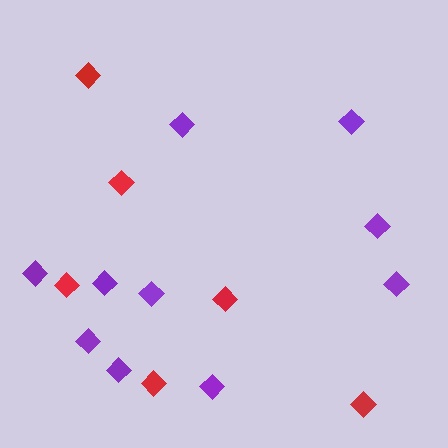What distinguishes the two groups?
There are 2 groups: one group of red diamonds (6) and one group of purple diamonds (10).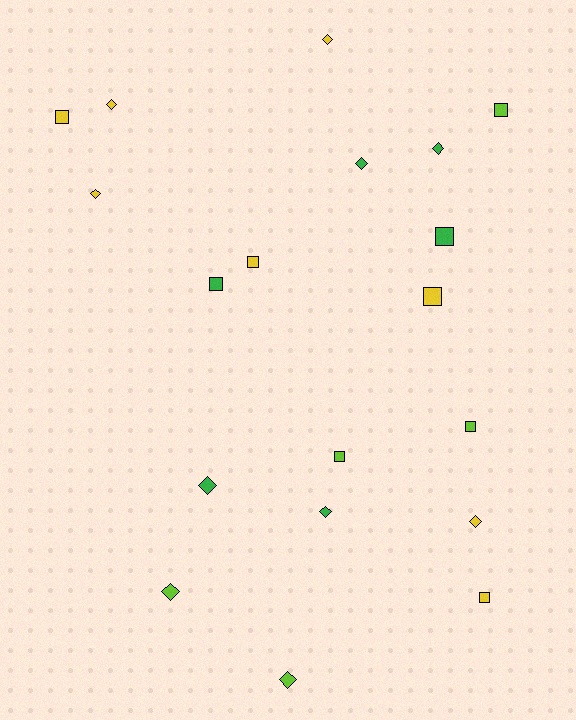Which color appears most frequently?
Yellow, with 8 objects.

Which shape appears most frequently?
Diamond, with 10 objects.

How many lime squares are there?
There are 3 lime squares.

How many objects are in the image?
There are 19 objects.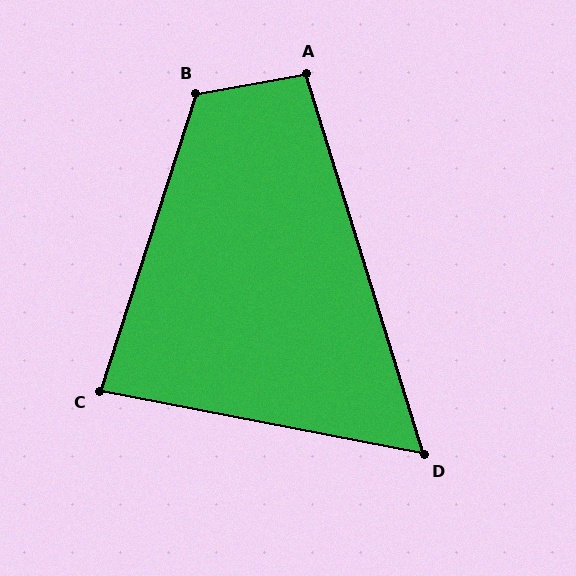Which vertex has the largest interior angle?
B, at approximately 118 degrees.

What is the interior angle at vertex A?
Approximately 97 degrees (obtuse).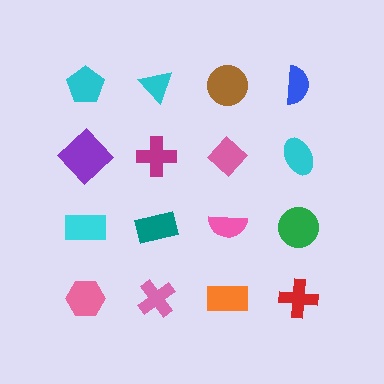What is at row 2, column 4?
A cyan ellipse.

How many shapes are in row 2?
4 shapes.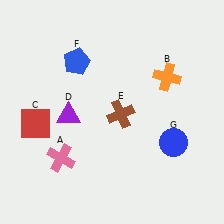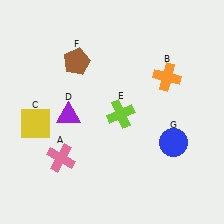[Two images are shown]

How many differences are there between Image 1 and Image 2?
There are 3 differences between the two images.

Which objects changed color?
C changed from red to yellow. E changed from brown to lime. F changed from blue to brown.